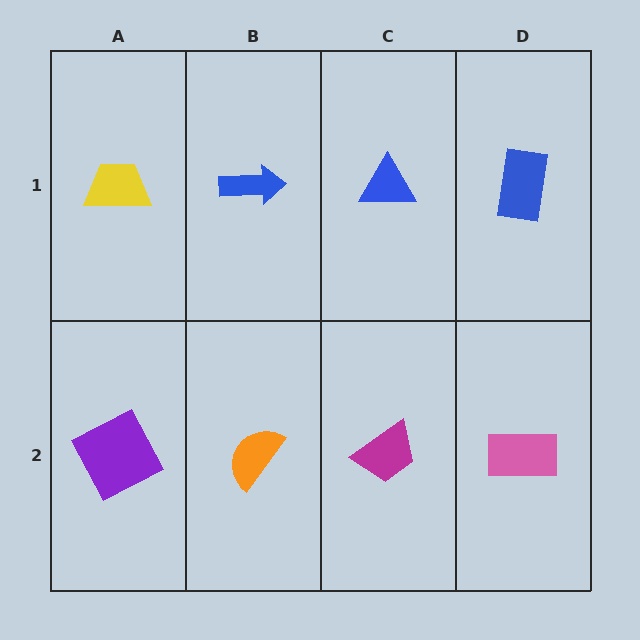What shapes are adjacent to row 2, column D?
A blue rectangle (row 1, column D), a magenta trapezoid (row 2, column C).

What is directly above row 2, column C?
A blue triangle.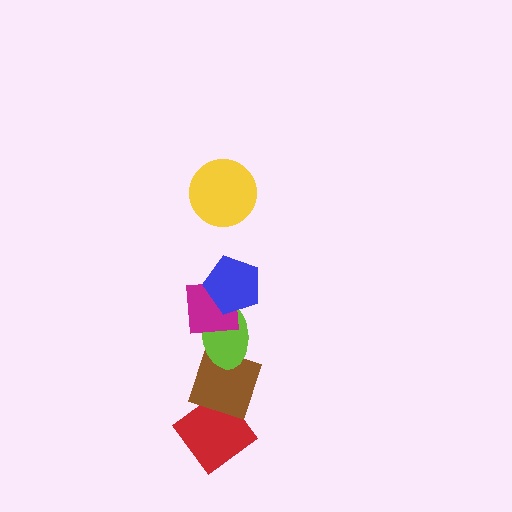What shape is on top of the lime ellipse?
The magenta square is on top of the lime ellipse.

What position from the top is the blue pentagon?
The blue pentagon is 2nd from the top.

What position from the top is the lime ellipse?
The lime ellipse is 4th from the top.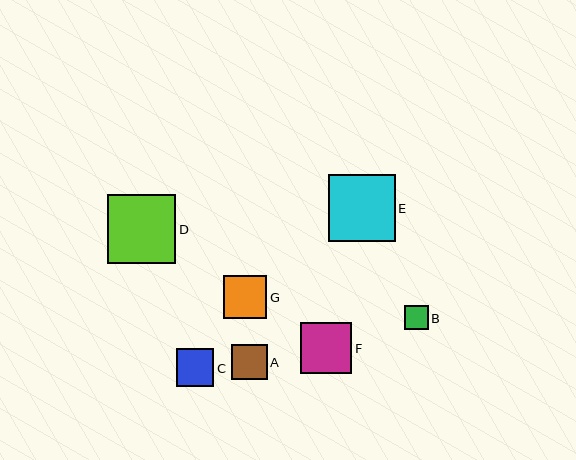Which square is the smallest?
Square B is the smallest with a size of approximately 24 pixels.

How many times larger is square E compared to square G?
Square E is approximately 1.6 times the size of square G.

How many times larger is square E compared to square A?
Square E is approximately 1.9 times the size of square A.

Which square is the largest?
Square D is the largest with a size of approximately 68 pixels.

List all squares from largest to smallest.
From largest to smallest: D, E, F, G, C, A, B.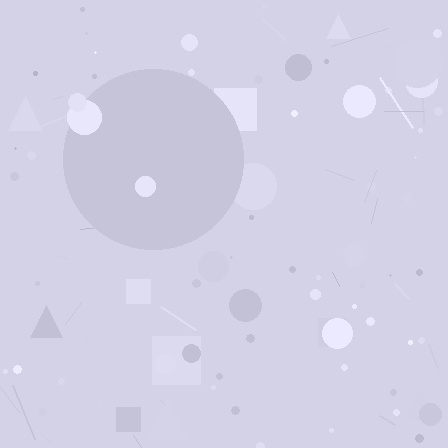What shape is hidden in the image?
A circle is hidden in the image.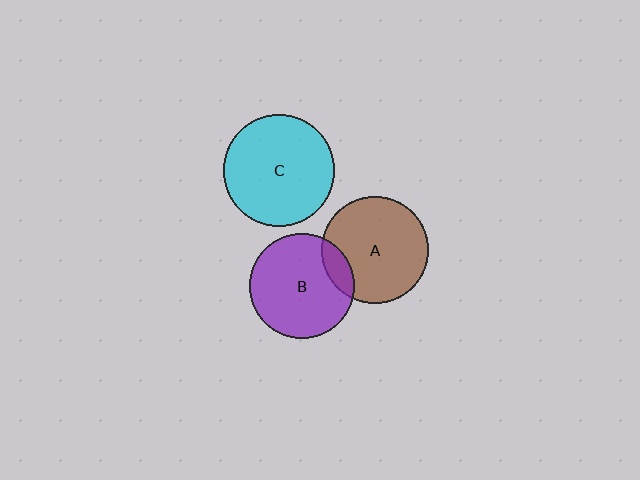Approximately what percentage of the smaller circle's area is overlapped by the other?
Approximately 15%.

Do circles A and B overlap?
Yes.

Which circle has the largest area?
Circle C (cyan).